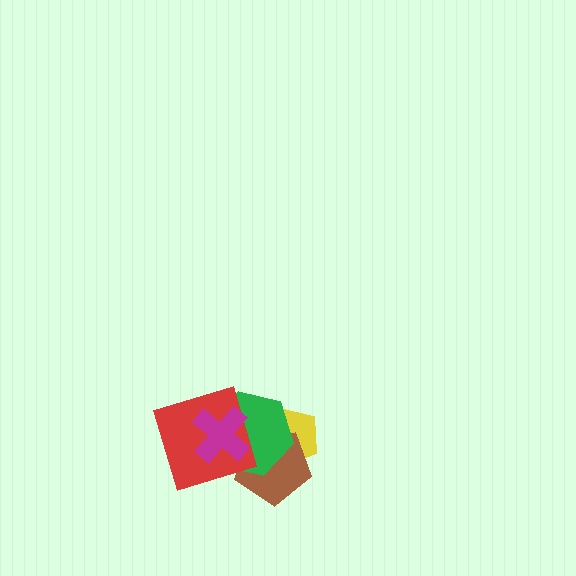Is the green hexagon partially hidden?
Yes, it is partially covered by another shape.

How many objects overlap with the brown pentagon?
4 objects overlap with the brown pentagon.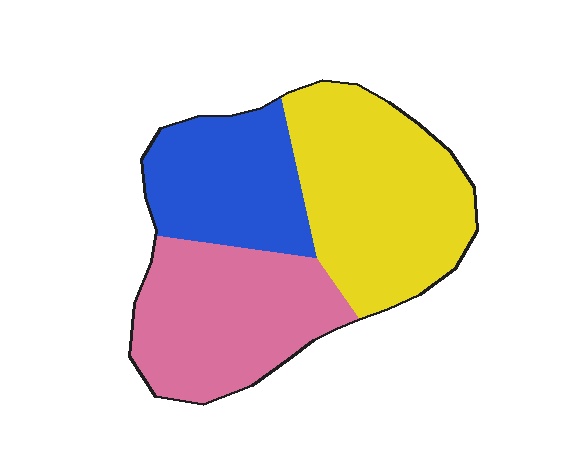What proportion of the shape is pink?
Pink takes up about one third (1/3) of the shape.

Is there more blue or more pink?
Pink.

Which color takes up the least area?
Blue, at roughly 25%.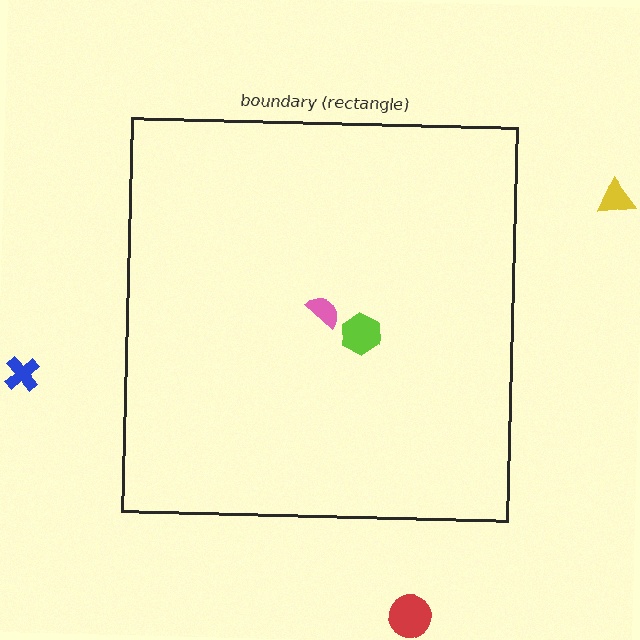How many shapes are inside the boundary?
2 inside, 3 outside.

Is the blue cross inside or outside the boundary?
Outside.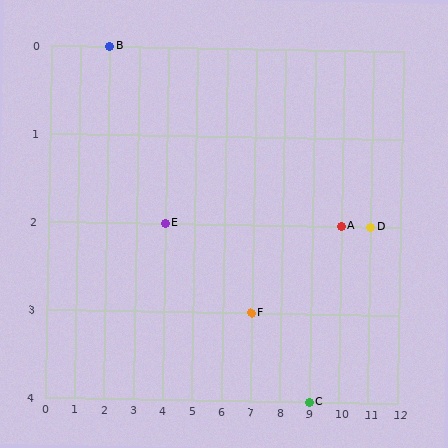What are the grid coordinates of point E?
Point E is at grid coordinates (4, 2).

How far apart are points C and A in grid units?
Points C and A are 1 column and 2 rows apart (about 2.2 grid units diagonally).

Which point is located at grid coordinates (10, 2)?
Point A is at (10, 2).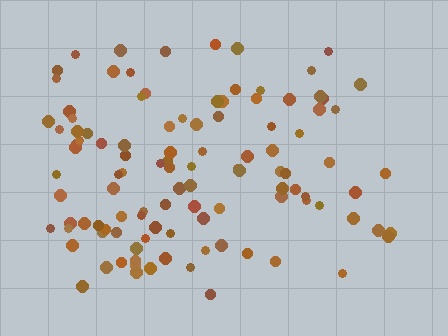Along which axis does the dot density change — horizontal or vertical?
Horizontal.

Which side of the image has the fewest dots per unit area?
The right.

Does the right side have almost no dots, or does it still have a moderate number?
Still a moderate number, just noticeably fewer than the left.